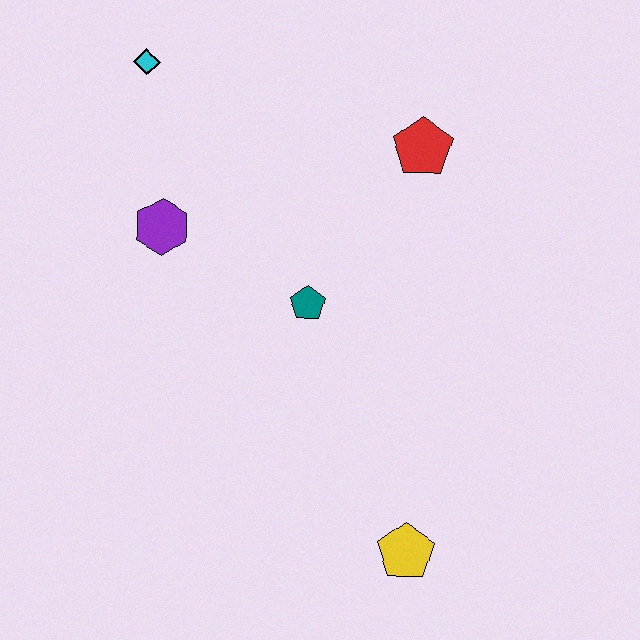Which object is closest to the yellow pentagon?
The teal pentagon is closest to the yellow pentagon.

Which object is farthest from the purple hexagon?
The yellow pentagon is farthest from the purple hexagon.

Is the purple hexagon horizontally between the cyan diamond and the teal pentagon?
Yes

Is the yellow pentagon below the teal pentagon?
Yes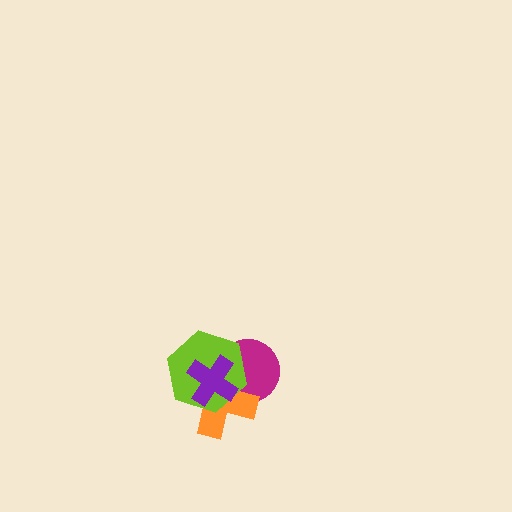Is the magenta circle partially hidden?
Yes, it is partially covered by another shape.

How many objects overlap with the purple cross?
3 objects overlap with the purple cross.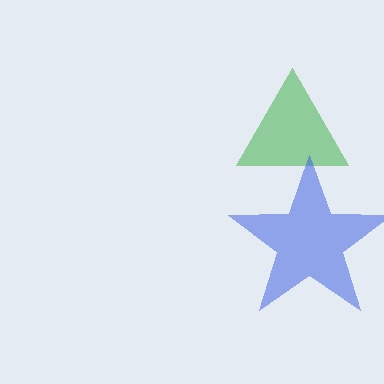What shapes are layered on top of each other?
The layered shapes are: a green triangle, a blue star.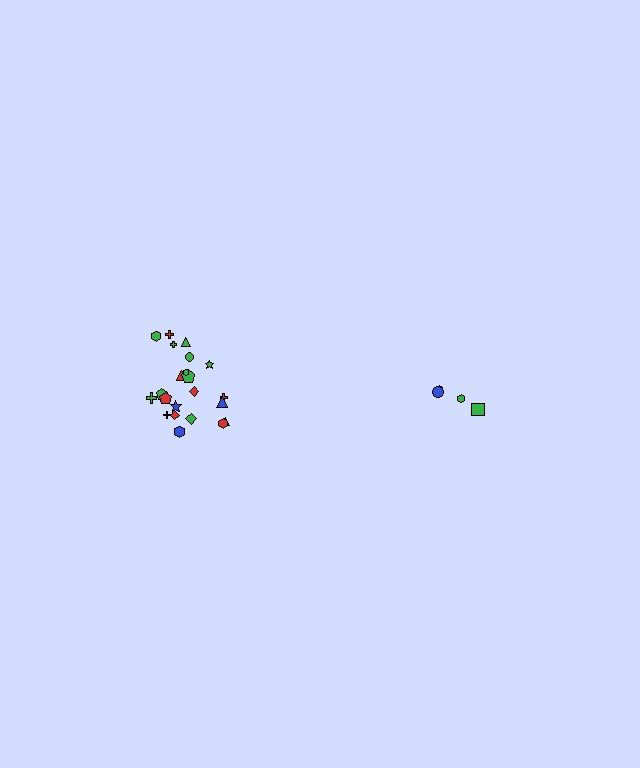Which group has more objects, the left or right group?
The left group.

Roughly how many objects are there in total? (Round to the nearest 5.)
Roughly 25 objects in total.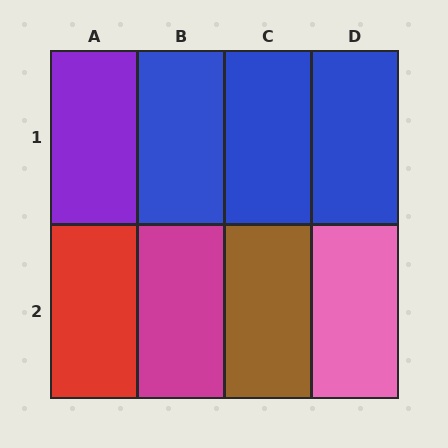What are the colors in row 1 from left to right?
Purple, blue, blue, blue.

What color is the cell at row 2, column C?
Brown.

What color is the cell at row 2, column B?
Magenta.